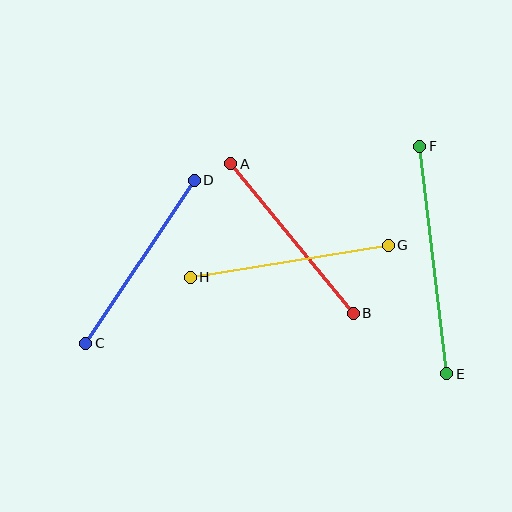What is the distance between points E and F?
The distance is approximately 229 pixels.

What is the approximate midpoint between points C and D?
The midpoint is at approximately (140, 262) pixels.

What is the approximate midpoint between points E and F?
The midpoint is at approximately (433, 260) pixels.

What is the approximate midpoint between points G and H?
The midpoint is at approximately (289, 261) pixels.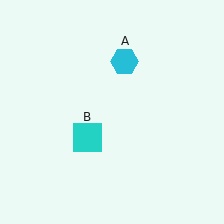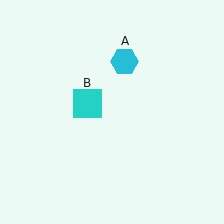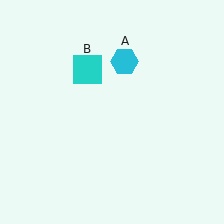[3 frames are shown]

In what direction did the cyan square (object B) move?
The cyan square (object B) moved up.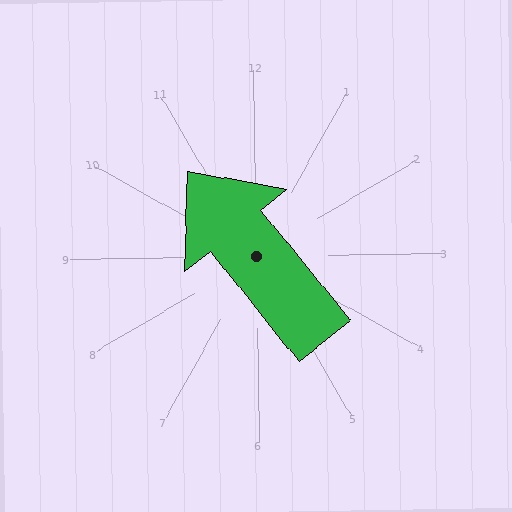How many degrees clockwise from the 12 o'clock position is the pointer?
Approximately 322 degrees.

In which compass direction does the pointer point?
Northwest.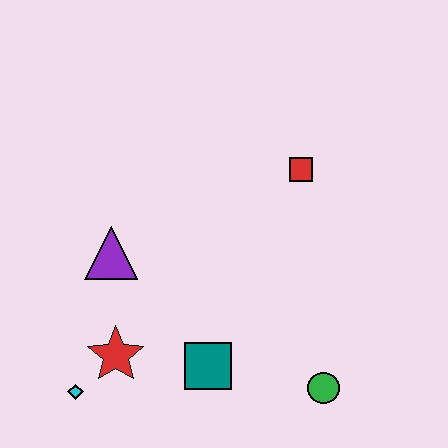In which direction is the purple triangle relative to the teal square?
The purple triangle is above the teal square.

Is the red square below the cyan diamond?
No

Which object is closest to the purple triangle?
The red star is closest to the purple triangle.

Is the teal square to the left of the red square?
Yes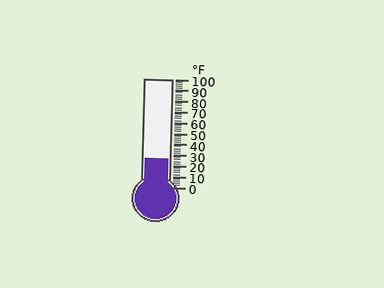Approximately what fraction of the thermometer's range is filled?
The thermometer is filled to approximately 25% of its range.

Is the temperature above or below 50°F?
The temperature is below 50°F.